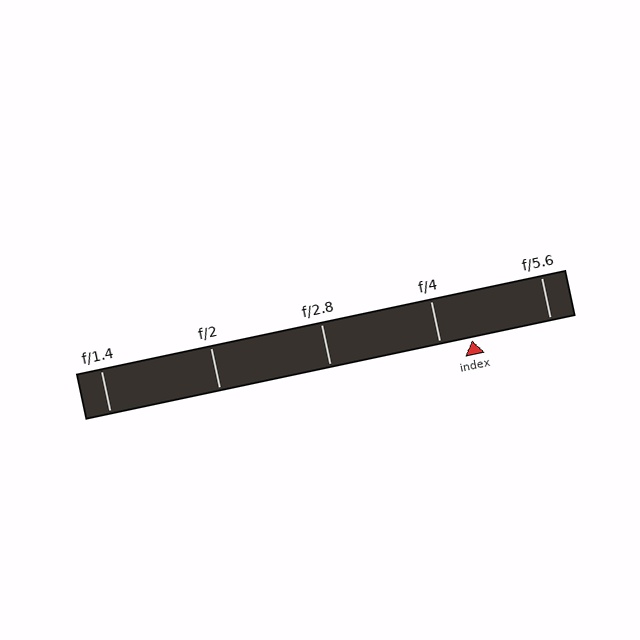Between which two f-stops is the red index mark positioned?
The index mark is between f/4 and f/5.6.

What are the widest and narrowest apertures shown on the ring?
The widest aperture shown is f/1.4 and the narrowest is f/5.6.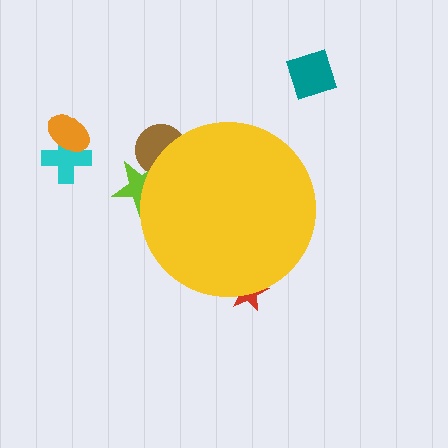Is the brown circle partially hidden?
Yes, the brown circle is partially hidden behind the yellow circle.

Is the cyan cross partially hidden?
No, the cyan cross is fully visible.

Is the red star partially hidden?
Yes, the red star is partially hidden behind the yellow circle.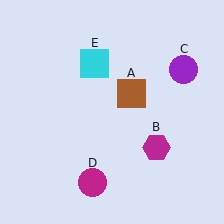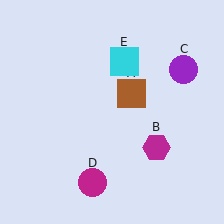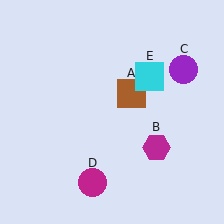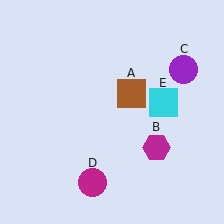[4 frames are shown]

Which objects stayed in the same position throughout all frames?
Brown square (object A) and magenta hexagon (object B) and purple circle (object C) and magenta circle (object D) remained stationary.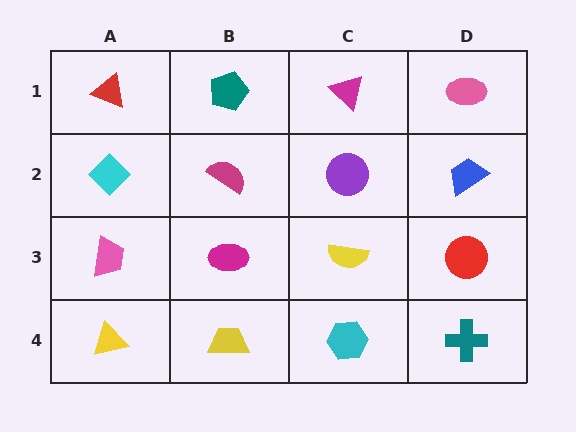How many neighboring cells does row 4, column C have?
3.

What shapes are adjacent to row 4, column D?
A red circle (row 3, column D), a cyan hexagon (row 4, column C).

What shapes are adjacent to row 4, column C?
A yellow semicircle (row 3, column C), a yellow trapezoid (row 4, column B), a teal cross (row 4, column D).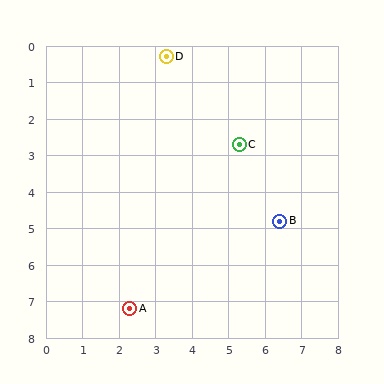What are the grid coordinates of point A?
Point A is at approximately (2.3, 7.2).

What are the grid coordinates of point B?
Point B is at approximately (6.4, 4.8).